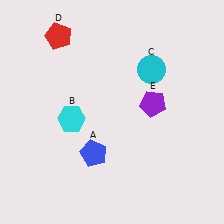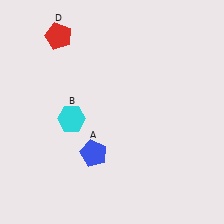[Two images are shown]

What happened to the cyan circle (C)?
The cyan circle (C) was removed in Image 2. It was in the top-right area of Image 1.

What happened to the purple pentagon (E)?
The purple pentagon (E) was removed in Image 2. It was in the top-right area of Image 1.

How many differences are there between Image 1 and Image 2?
There are 2 differences between the two images.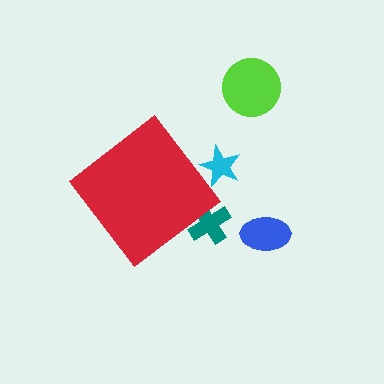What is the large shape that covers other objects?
A red diamond.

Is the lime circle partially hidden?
No, the lime circle is fully visible.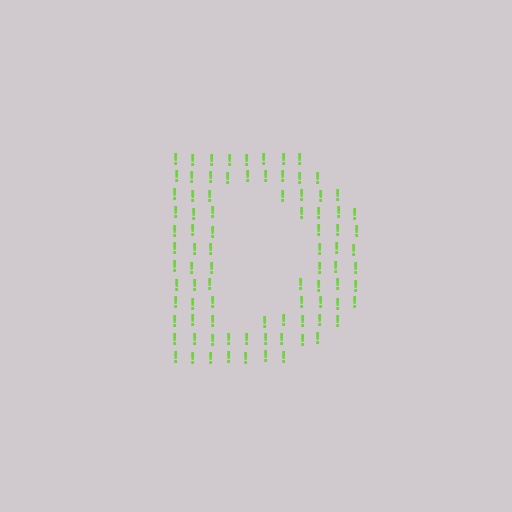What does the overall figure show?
The overall figure shows the letter D.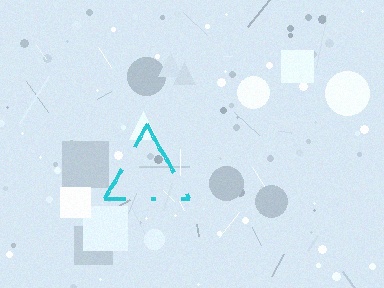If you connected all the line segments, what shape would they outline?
They would outline a triangle.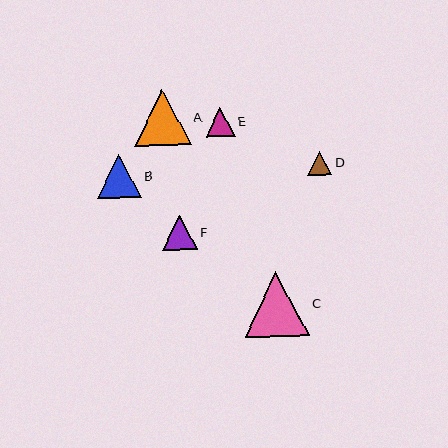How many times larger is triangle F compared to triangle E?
Triangle F is approximately 1.2 times the size of triangle E.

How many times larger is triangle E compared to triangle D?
Triangle E is approximately 1.2 times the size of triangle D.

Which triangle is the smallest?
Triangle D is the smallest with a size of approximately 24 pixels.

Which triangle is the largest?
Triangle C is the largest with a size of approximately 65 pixels.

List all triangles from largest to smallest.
From largest to smallest: C, A, B, F, E, D.